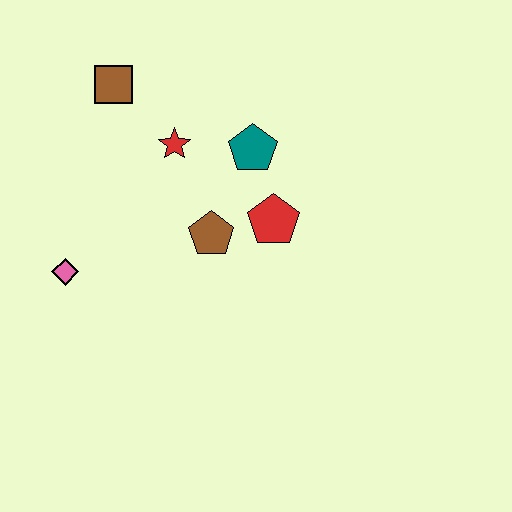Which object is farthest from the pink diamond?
The teal pentagon is farthest from the pink diamond.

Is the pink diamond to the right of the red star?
No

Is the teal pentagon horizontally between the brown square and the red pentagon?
Yes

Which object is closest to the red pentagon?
The brown pentagon is closest to the red pentagon.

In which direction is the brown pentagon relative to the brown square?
The brown pentagon is below the brown square.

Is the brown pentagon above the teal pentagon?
No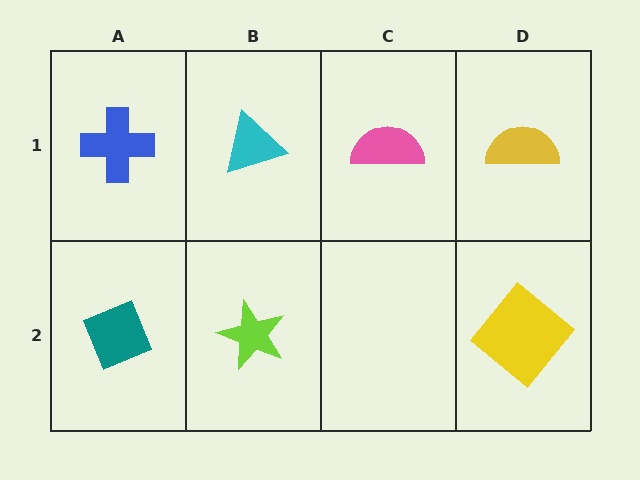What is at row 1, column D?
A yellow semicircle.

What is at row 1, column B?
A cyan triangle.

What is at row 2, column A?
A teal diamond.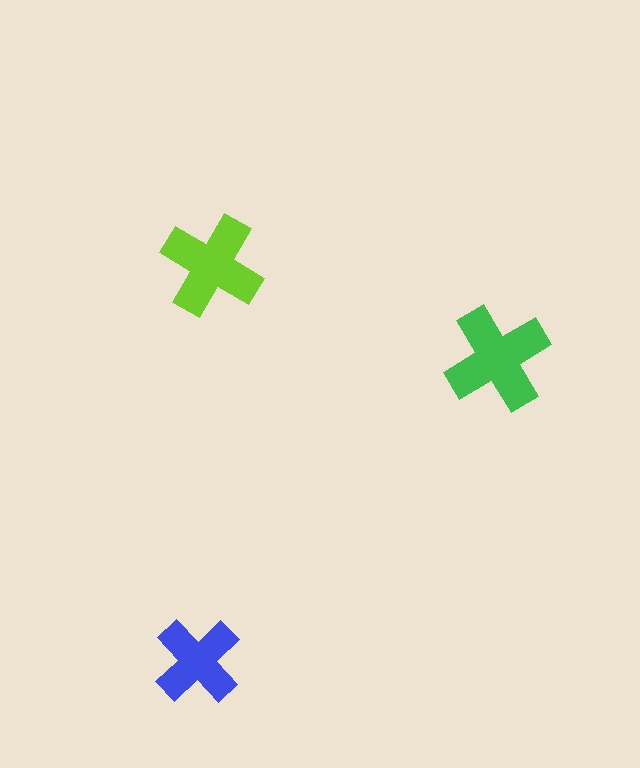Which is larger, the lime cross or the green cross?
The green one.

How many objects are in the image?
There are 3 objects in the image.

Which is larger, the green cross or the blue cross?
The green one.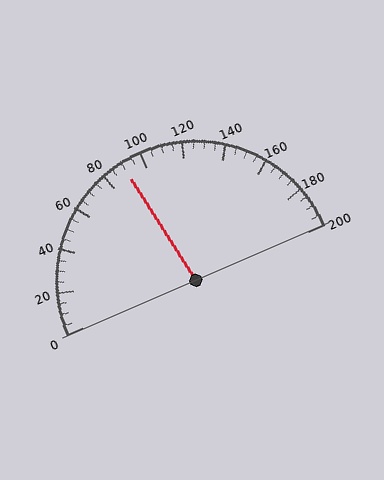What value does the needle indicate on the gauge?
The needle indicates approximately 90.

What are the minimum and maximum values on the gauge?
The gauge ranges from 0 to 200.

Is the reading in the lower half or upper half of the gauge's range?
The reading is in the lower half of the range (0 to 200).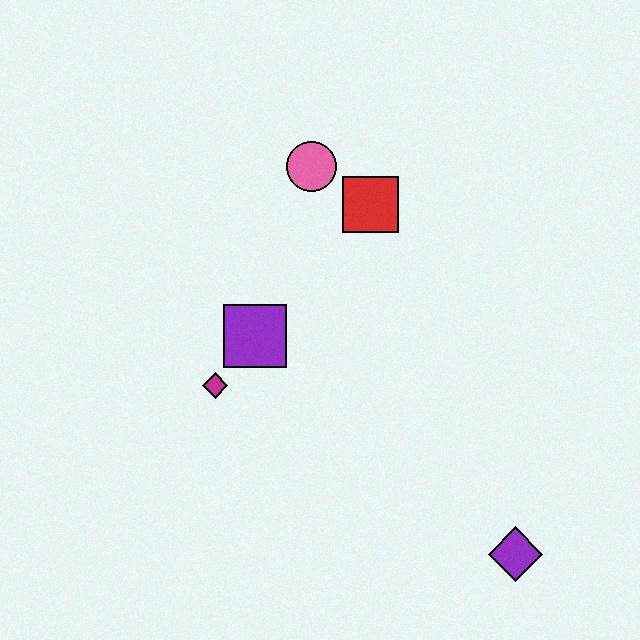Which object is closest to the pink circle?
The red square is closest to the pink circle.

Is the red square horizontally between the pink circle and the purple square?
No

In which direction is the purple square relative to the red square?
The purple square is below the red square.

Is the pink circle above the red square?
Yes